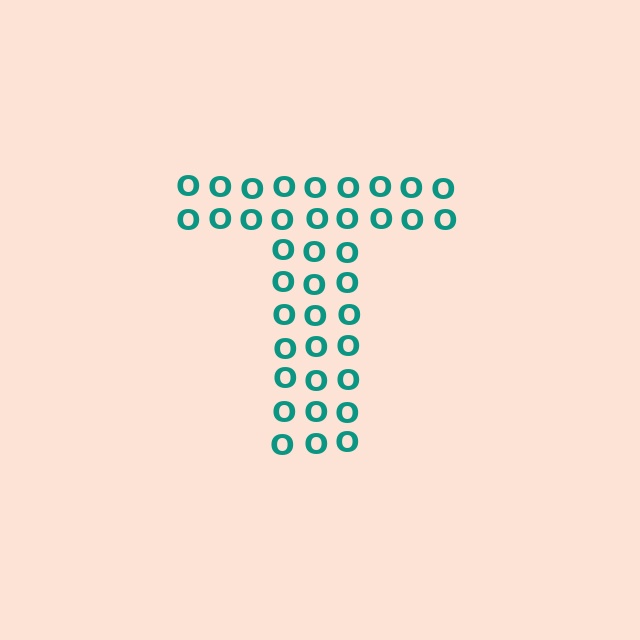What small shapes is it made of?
It is made of small letter O's.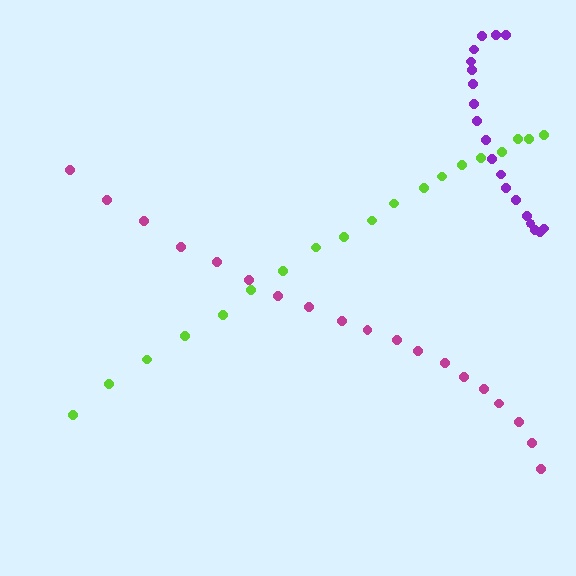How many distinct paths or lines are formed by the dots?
There are 3 distinct paths.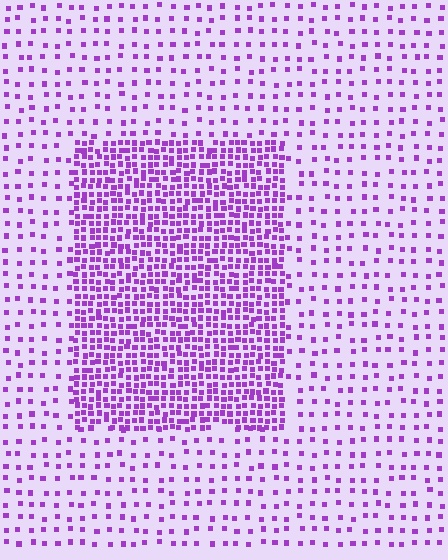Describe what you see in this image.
The image contains small purple elements arranged at two different densities. A rectangle-shaped region is visible where the elements are more densely packed than the surrounding area.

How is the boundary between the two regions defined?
The boundary is defined by a change in element density (approximately 3.0x ratio). All elements are the same color, size, and shape.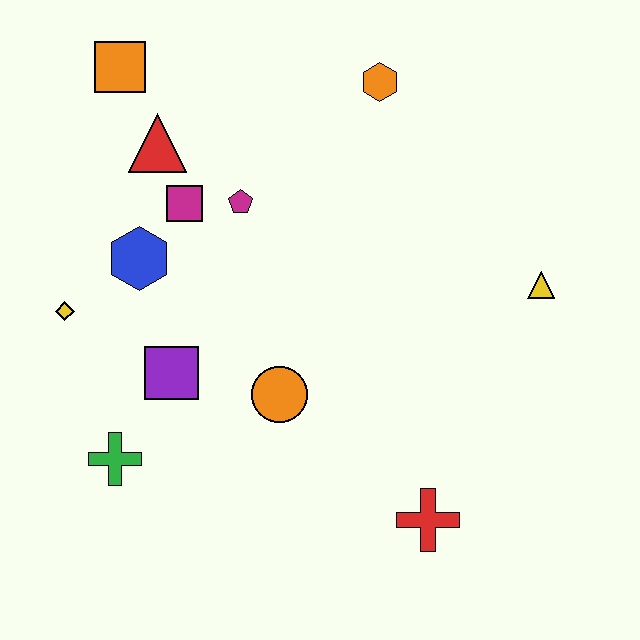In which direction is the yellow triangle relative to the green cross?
The yellow triangle is to the right of the green cross.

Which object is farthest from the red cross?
The orange square is farthest from the red cross.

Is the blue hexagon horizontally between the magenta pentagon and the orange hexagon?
No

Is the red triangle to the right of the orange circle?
No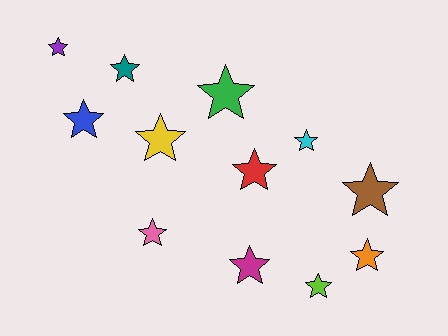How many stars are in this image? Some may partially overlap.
There are 12 stars.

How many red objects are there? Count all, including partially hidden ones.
There is 1 red object.